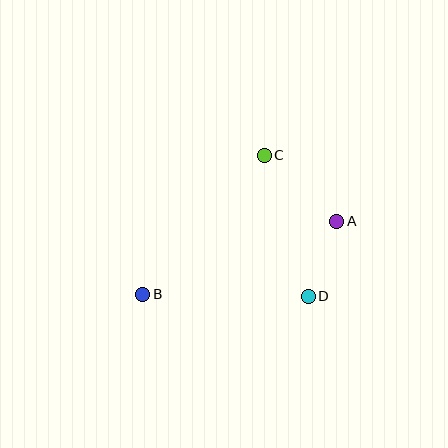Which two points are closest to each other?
Points A and D are closest to each other.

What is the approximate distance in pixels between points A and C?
The distance between A and C is approximately 98 pixels.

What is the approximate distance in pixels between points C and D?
The distance between C and D is approximately 148 pixels.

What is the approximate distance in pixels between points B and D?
The distance between B and D is approximately 166 pixels.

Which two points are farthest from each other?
Points A and B are farthest from each other.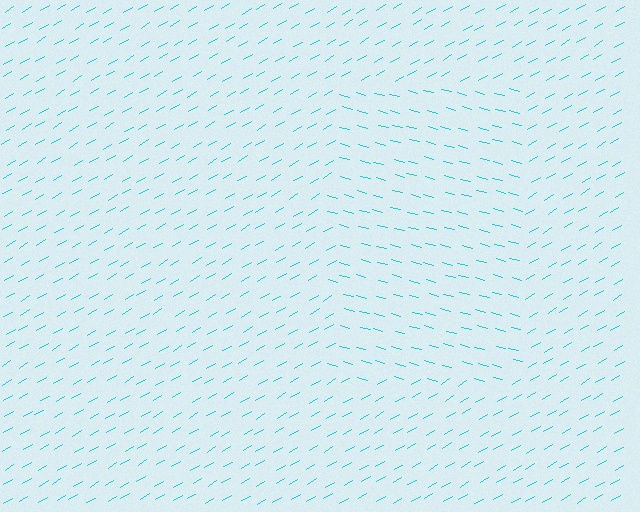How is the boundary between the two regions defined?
The boundary is defined purely by a change in line orientation (approximately 45 degrees difference). All lines are the same color and thickness.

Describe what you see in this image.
The image is filled with small cyan line segments. A rectangle region in the image has lines oriented differently from the surrounding lines, creating a visible texture boundary.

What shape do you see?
I see a rectangle.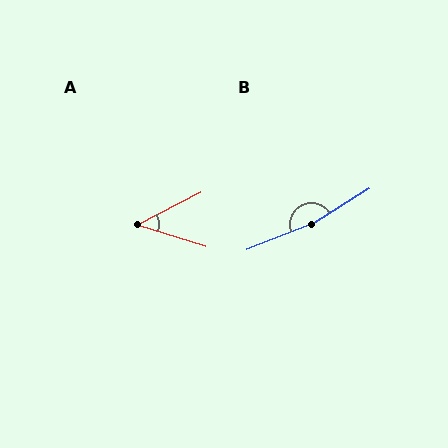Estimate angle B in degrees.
Approximately 169 degrees.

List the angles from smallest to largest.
A (45°), B (169°).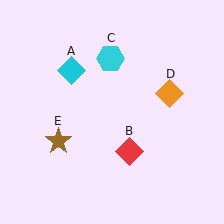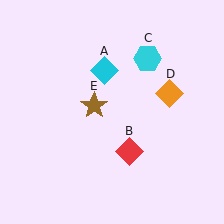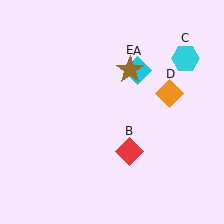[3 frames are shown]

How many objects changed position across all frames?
3 objects changed position: cyan diamond (object A), cyan hexagon (object C), brown star (object E).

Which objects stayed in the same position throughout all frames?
Red diamond (object B) and orange diamond (object D) remained stationary.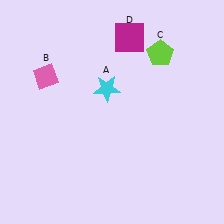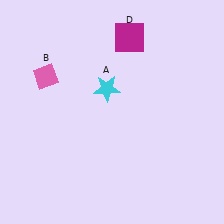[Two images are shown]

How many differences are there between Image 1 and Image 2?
There is 1 difference between the two images.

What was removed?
The lime pentagon (C) was removed in Image 2.